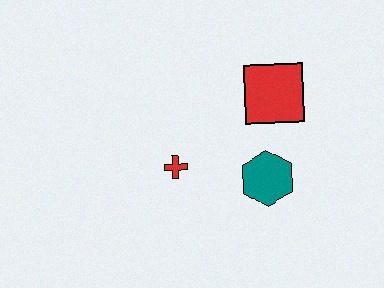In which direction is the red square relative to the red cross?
The red square is to the right of the red cross.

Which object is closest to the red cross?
The teal hexagon is closest to the red cross.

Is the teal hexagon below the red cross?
Yes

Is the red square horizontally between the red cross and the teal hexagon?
No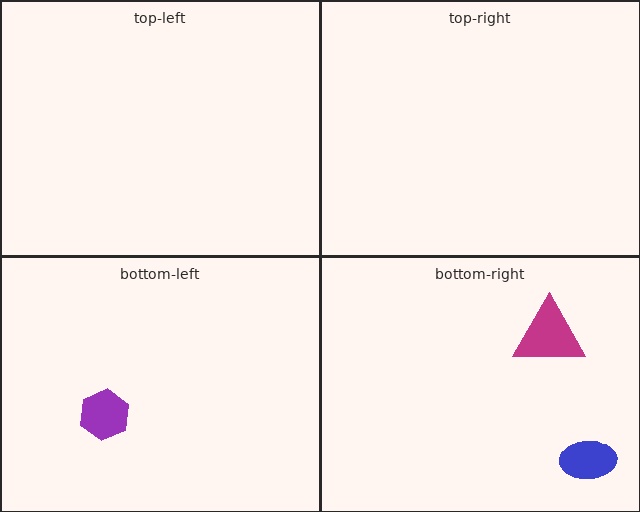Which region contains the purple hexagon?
The bottom-left region.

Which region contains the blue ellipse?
The bottom-right region.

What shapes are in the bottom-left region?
The purple hexagon.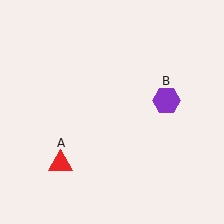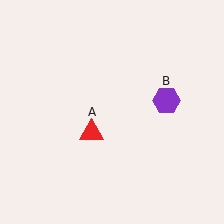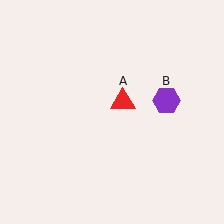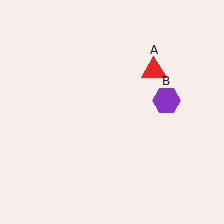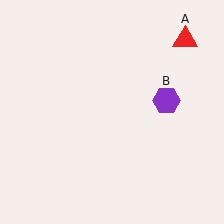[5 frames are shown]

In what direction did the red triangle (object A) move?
The red triangle (object A) moved up and to the right.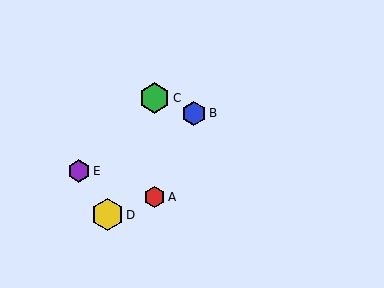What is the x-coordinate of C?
Object C is at x≈155.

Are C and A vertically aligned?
Yes, both are at x≈155.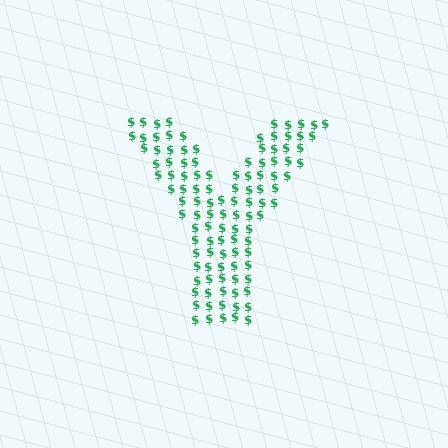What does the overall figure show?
The overall figure shows the letter Y.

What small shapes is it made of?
It is made of small dollar signs.